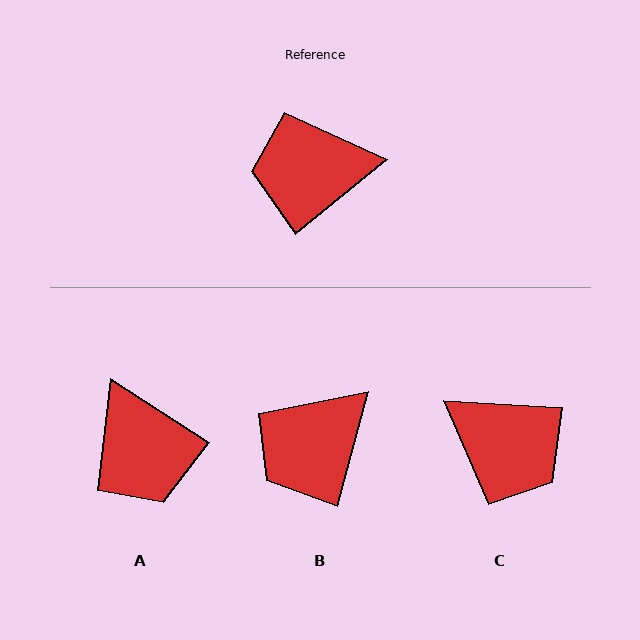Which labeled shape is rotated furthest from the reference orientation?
C, about 138 degrees away.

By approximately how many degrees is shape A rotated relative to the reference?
Approximately 108 degrees counter-clockwise.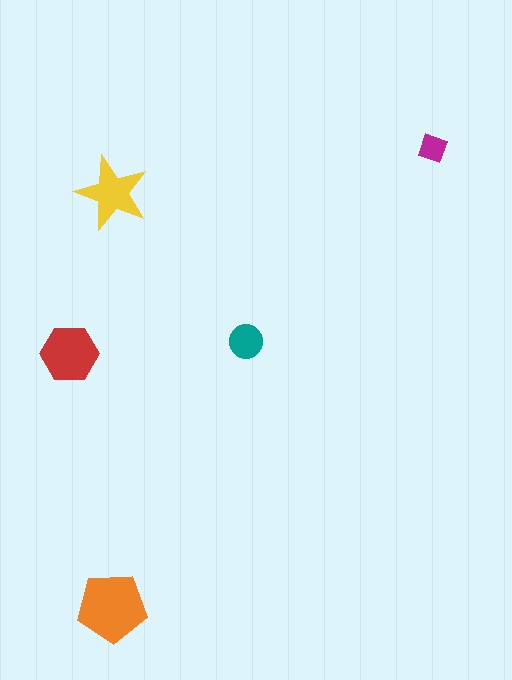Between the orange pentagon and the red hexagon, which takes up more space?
The orange pentagon.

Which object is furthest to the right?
The magenta diamond is rightmost.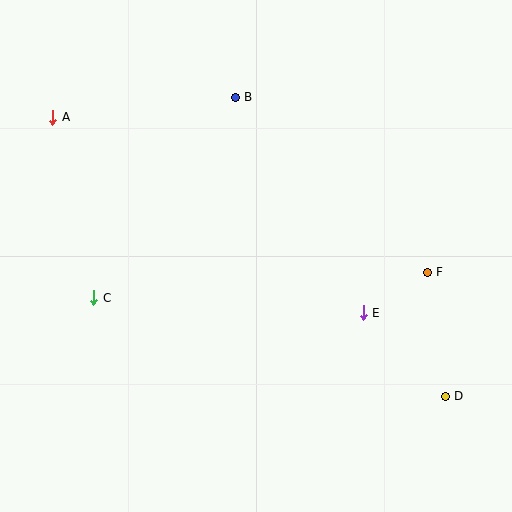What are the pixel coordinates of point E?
Point E is at (363, 313).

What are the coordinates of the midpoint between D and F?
The midpoint between D and F is at (436, 334).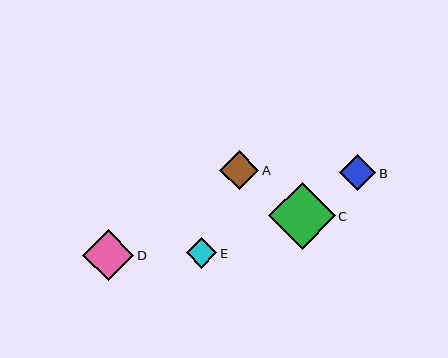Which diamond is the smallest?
Diamond E is the smallest with a size of approximately 31 pixels.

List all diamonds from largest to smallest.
From largest to smallest: C, D, A, B, E.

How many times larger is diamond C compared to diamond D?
Diamond C is approximately 1.3 times the size of diamond D.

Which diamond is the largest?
Diamond C is the largest with a size of approximately 67 pixels.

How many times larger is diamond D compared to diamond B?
Diamond D is approximately 1.4 times the size of diamond B.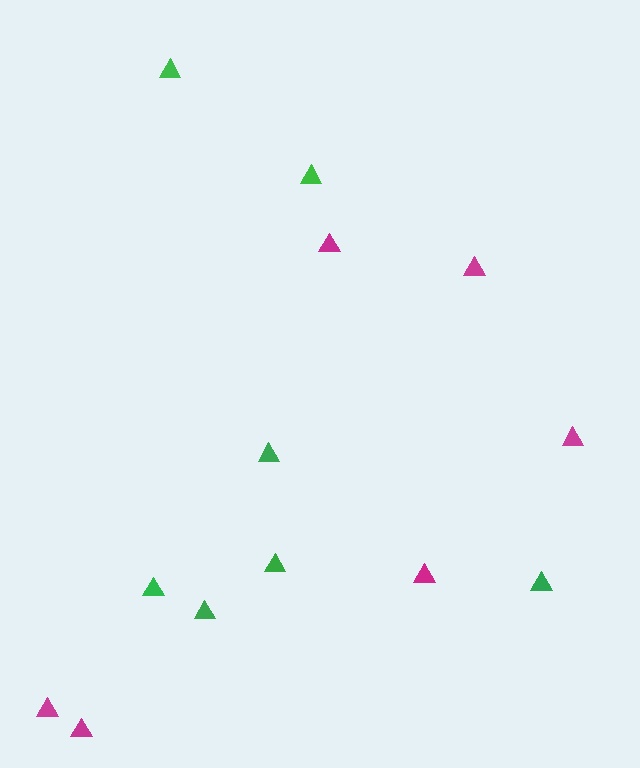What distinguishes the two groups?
There are 2 groups: one group of magenta triangles (6) and one group of green triangles (7).